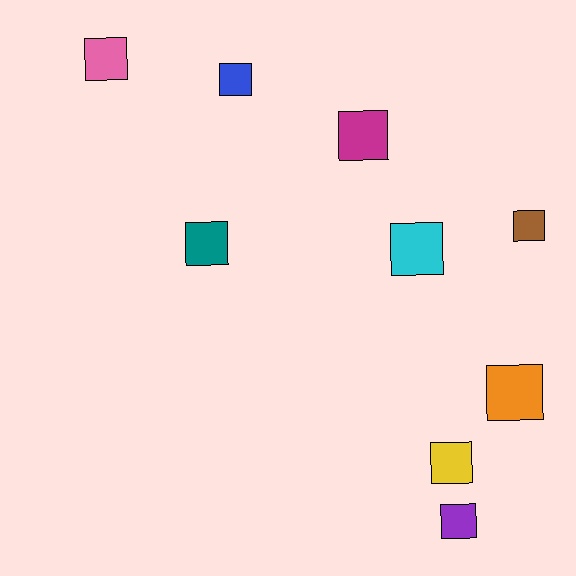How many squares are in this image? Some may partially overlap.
There are 9 squares.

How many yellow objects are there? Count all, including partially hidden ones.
There is 1 yellow object.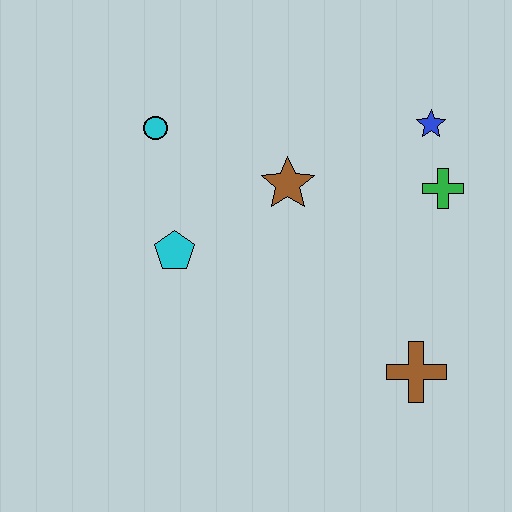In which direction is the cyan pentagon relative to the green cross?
The cyan pentagon is to the left of the green cross.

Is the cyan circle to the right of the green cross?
No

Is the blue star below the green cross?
No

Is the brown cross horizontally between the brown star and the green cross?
Yes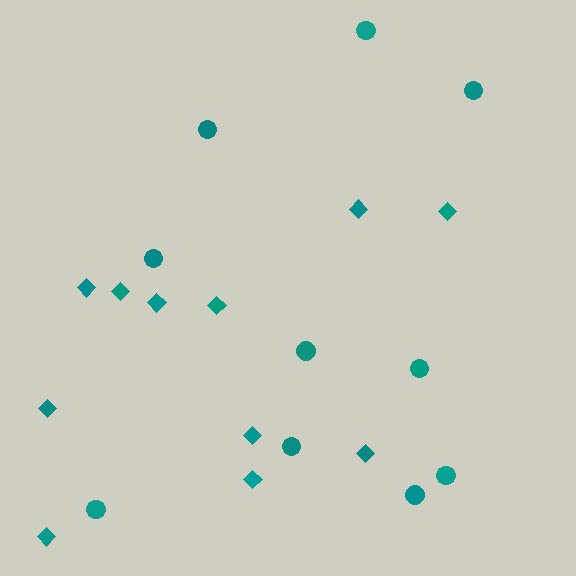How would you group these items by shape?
There are 2 groups: one group of diamonds (11) and one group of circles (10).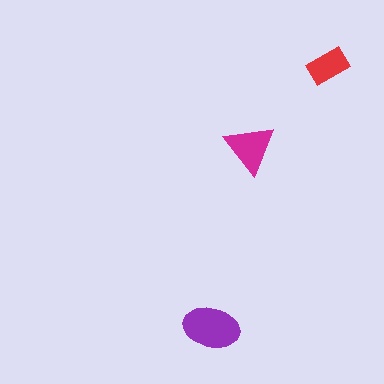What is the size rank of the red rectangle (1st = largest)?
3rd.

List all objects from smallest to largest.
The red rectangle, the magenta triangle, the purple ellipse.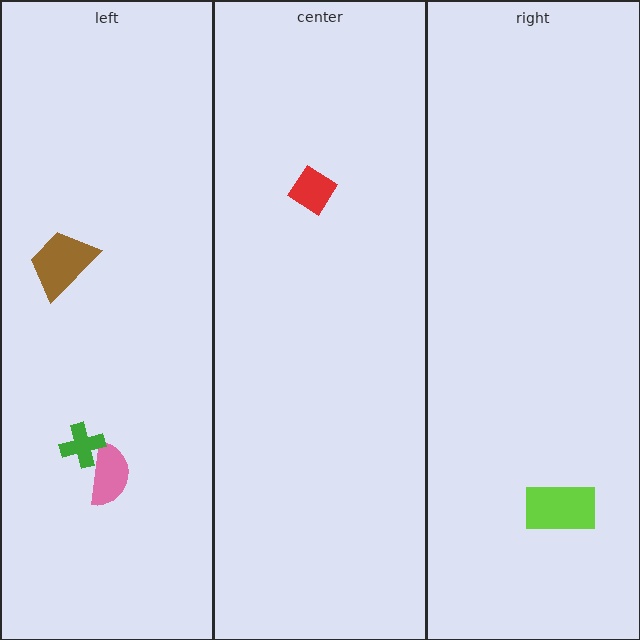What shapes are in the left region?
The pink semicircle, the brown trapezoid, the green cross.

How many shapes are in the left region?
3.